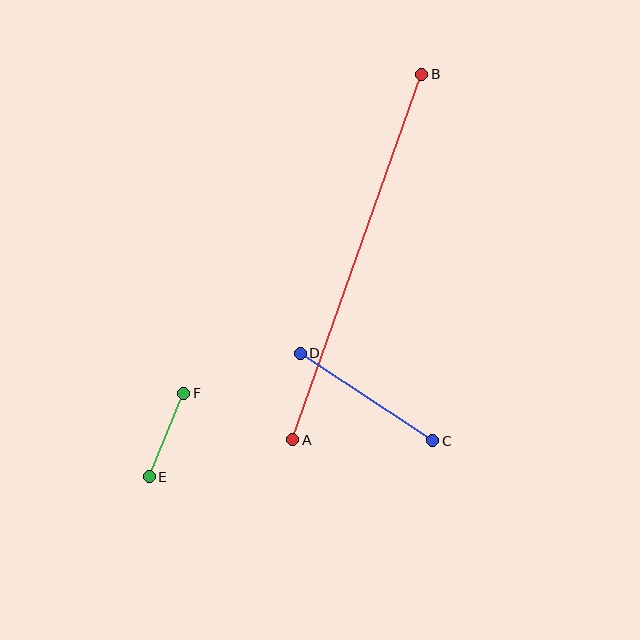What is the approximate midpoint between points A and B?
The midpoint is at approximately (357, 257) pixels.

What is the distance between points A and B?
The distance is approximately 387 pixels.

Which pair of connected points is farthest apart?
Points A and B are farthest apart.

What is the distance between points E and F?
The distance is approximately 91 pixels.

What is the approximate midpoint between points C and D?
The midpoint is at approximately (366, 397) pixels.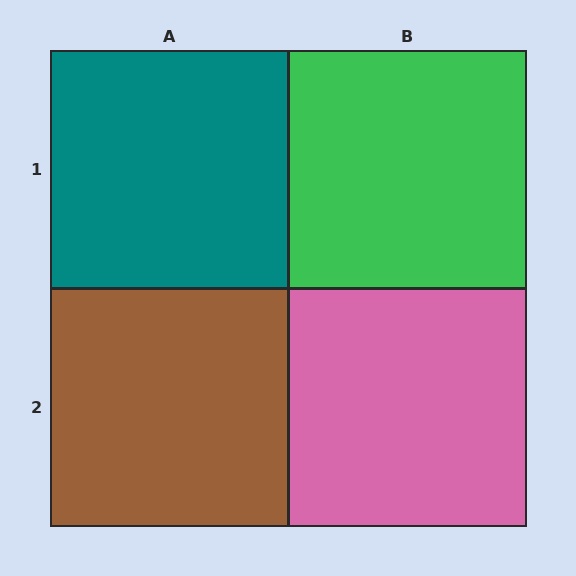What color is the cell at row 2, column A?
Brown.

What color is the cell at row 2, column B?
Pink.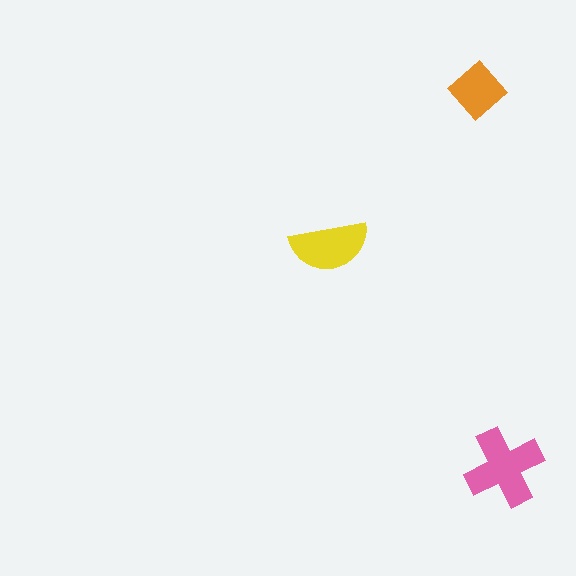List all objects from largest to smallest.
The pink cross, the yellow semicircle, the orange diamond.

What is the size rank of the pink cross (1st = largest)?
1st.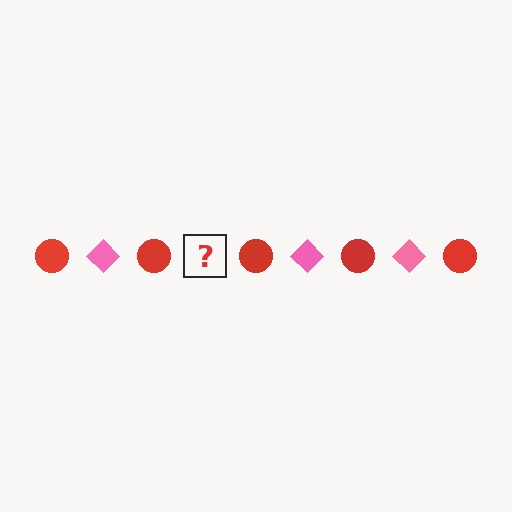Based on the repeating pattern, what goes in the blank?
The blank should be a pink diamond.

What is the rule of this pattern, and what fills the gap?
The rule is that the pattern alternates between red circle and pink diamond. The gap should be filled with a pink diamond.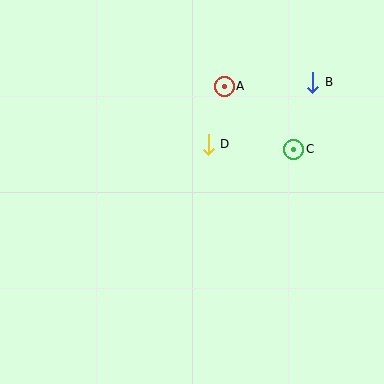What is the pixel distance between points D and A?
The distance between D and A is 61 pixels.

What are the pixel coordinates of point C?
Point C is at (294, 149).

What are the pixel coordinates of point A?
Point A is at (224, 86).